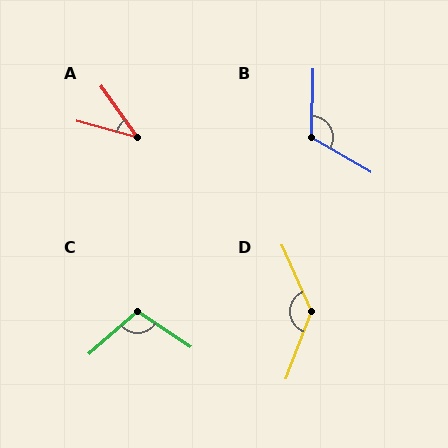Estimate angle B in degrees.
Approximately 119 degrees.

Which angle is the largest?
D, at approximately 136 degrees.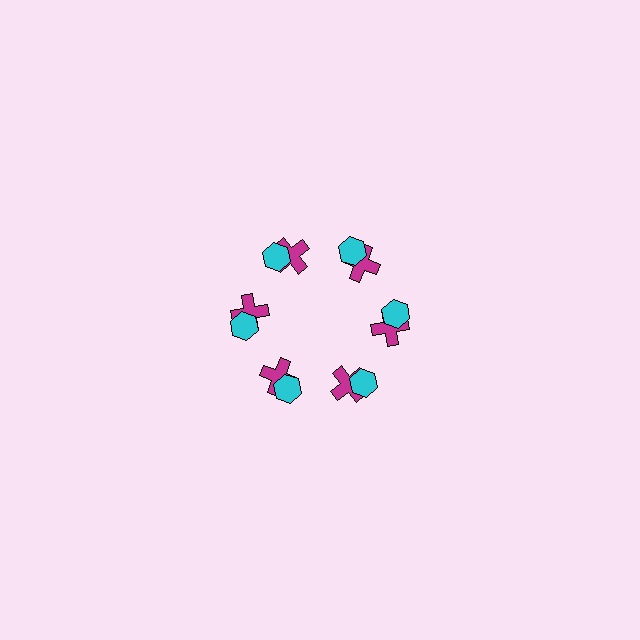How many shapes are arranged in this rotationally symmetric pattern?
There are 12 shapes, arranged in 6 groups of 2.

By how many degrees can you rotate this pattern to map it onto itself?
The pattern maps onto itself every 60 degrees of rotation.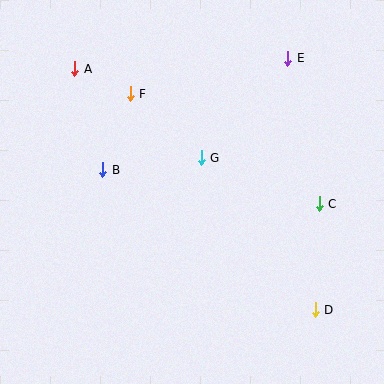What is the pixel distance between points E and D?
The distance between E and D is 253 pixels.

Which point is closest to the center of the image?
Point G at (201, 158) is closest to the center.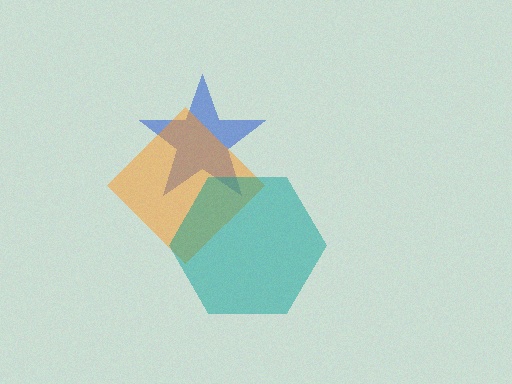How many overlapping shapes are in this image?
There are 3 overlapping shapes in the image.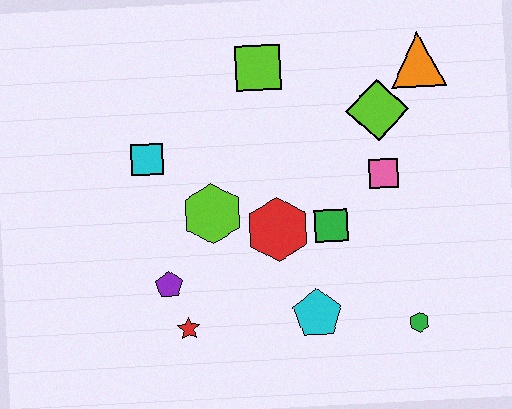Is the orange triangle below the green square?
No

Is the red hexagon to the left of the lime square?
No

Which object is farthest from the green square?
The cyan square is farthest from the green square.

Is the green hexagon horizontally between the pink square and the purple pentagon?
No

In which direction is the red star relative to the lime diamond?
The red star is below the lime diamond.